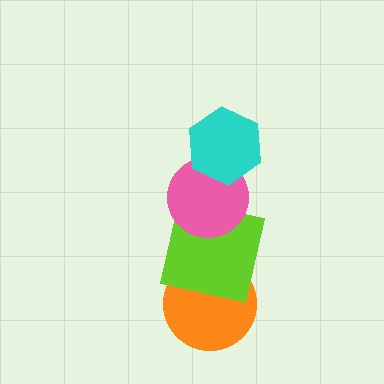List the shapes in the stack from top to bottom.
From top to bottom: the cyan hexagon, the pink circle, the lime square, the orange circle.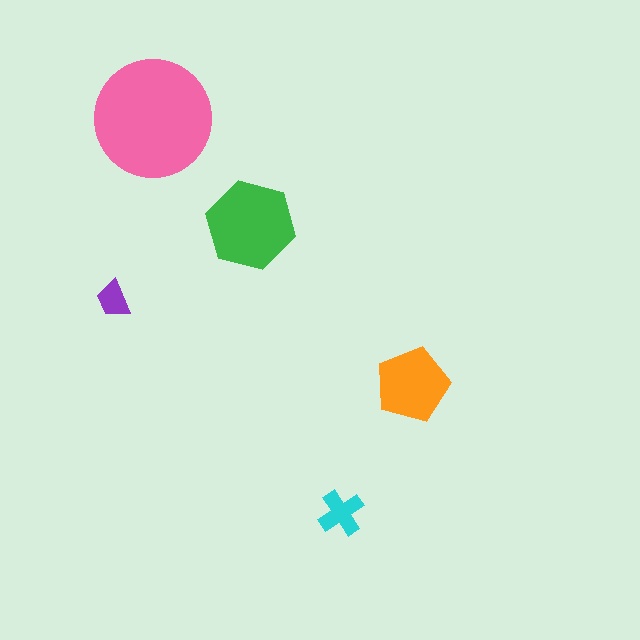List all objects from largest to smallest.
The pink circle, the green hexagon, the orange pentagon, the cyan cross, the purple trapezoid.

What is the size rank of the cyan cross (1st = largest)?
4th.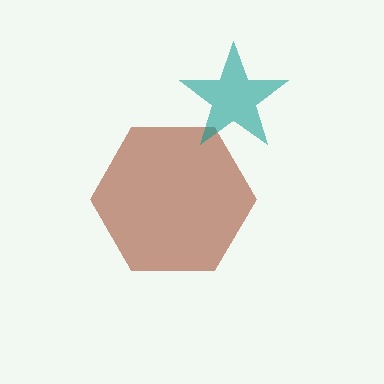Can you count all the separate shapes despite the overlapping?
Yes, there are 2 separate shapes.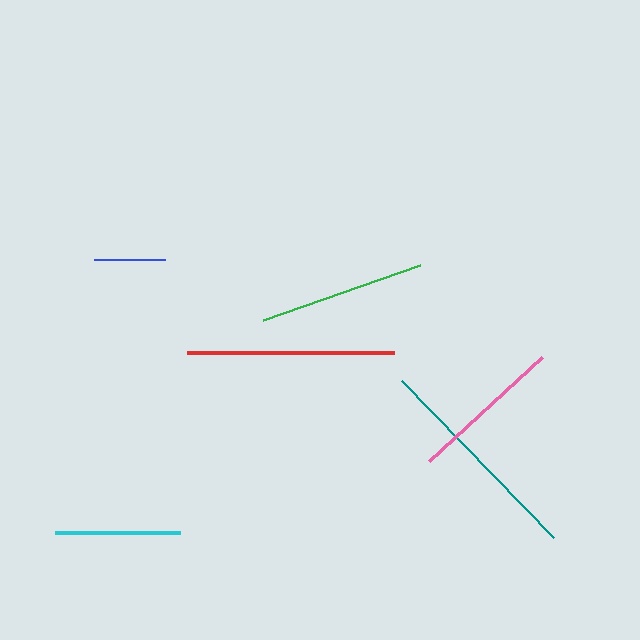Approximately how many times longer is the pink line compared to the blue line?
The pink line is approximately 2.1 times the length of the blue line.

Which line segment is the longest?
The teal line is the longest at approximately 218 pixels.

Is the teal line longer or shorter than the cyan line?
The teal line is longer than the cyan line.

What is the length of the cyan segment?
The cyan segment is approximately 125 pixels long.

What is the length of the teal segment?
The teal segment is approximately 218 pixels long.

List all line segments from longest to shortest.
From longest to shortest: teal, red, green, pink, cyan, blue.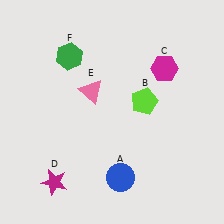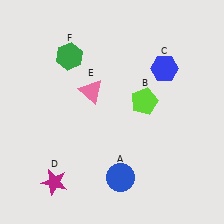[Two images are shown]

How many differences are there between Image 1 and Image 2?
There is 1 difference between the two images.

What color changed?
The hexagon (C) changed from magenta in Image 1 to blue in Image 2.